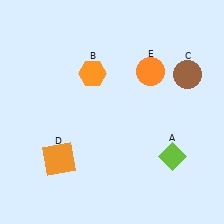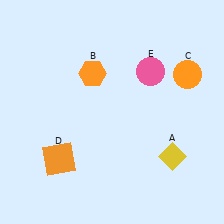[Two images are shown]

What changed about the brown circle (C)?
In Image 1, C is brown. In Image 2, it changed to orange.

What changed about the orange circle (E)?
In Image 1, E is orange. In Image 2, it changed to pink.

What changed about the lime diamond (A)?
In Image 1, A is lime. In Image 2, it changed to yellow.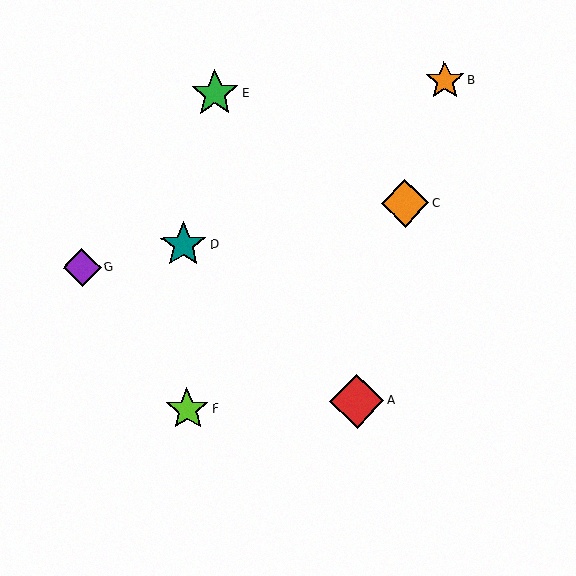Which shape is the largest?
The red diamond (labeled A) is the largest.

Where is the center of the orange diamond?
The center of the orange diamond is at (405, 203).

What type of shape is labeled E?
Shape E is a green star.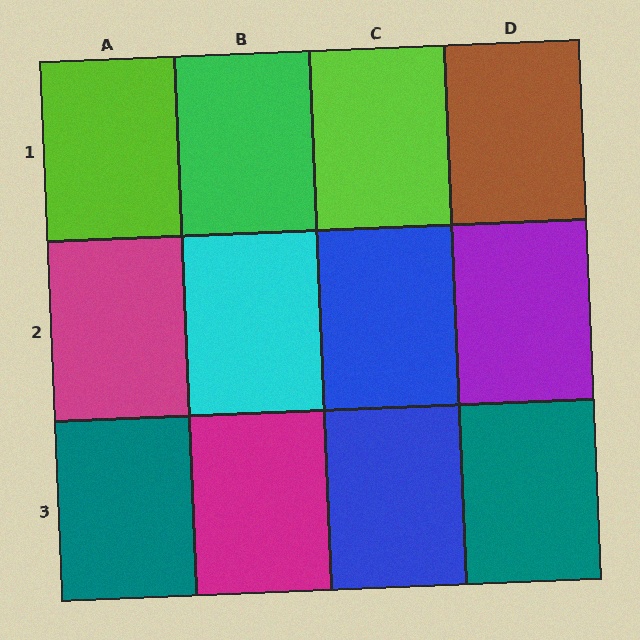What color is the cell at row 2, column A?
Magenta.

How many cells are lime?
2 cells are lime.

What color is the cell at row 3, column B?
Magenta.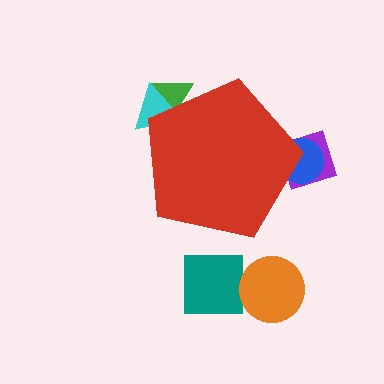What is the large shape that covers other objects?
A red pentagon.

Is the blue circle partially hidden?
Yes, the blue circle is partially hidden behind the red pentagon.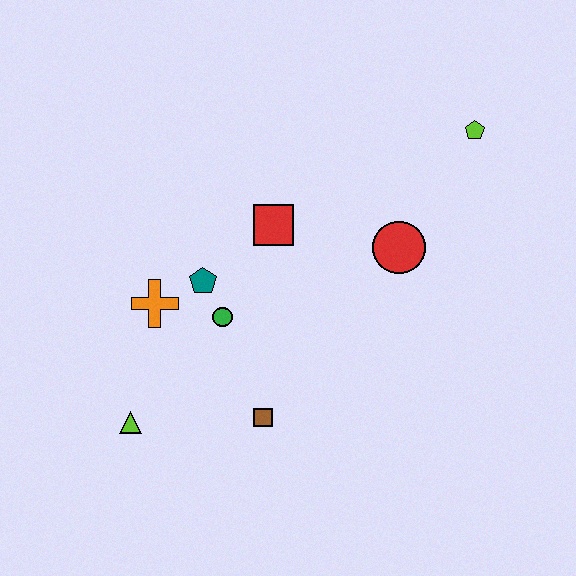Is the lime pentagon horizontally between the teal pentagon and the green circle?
No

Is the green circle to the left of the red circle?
Yes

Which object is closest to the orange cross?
The teal pentagon is closest to the orange cross.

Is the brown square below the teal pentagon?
Yes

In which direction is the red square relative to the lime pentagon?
The red square is to the left of the lime pentagon.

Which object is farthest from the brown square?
The lime pentagon is farthest from the brown square.